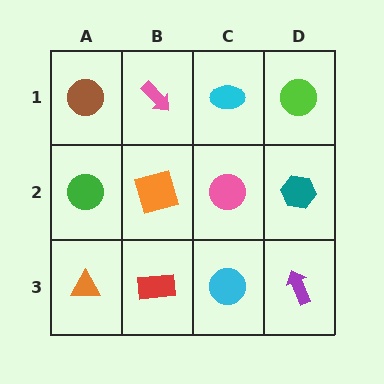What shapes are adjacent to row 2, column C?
A cyan ellipse (row 1, column C), a cyan circle (row 3, column C), an orange square (row 2, column B), a teal hexagon (row 2, column D).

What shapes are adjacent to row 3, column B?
An orange square (row 2, column B), an orange triangle (row 3, column A), a cyan circle (row 3, column C).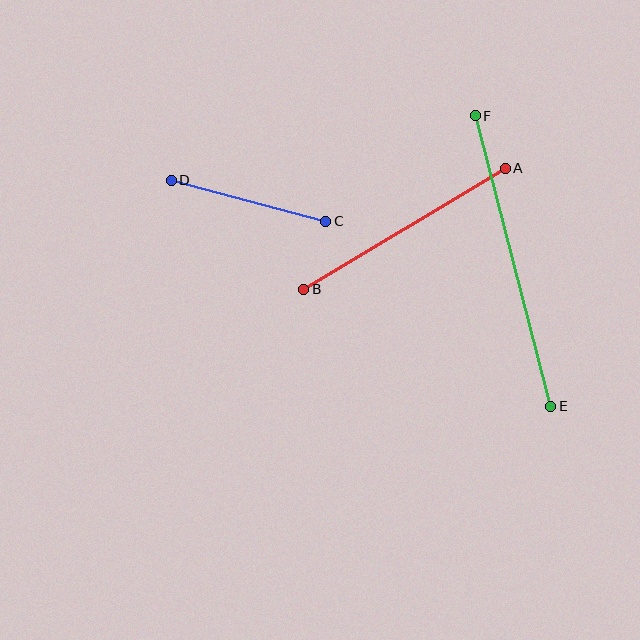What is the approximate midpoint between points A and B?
The midpoint is at approximately (405, 229) pixels.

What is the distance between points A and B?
The distance is approximately 235 pixels.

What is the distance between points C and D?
The distance is approximately 160 pixels.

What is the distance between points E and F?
The distance is approximately 300 pixels.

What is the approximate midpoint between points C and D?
The midpoint is at approximately (249, 201) pixels.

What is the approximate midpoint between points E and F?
The midpoint is at approximately (513, 261) pixels.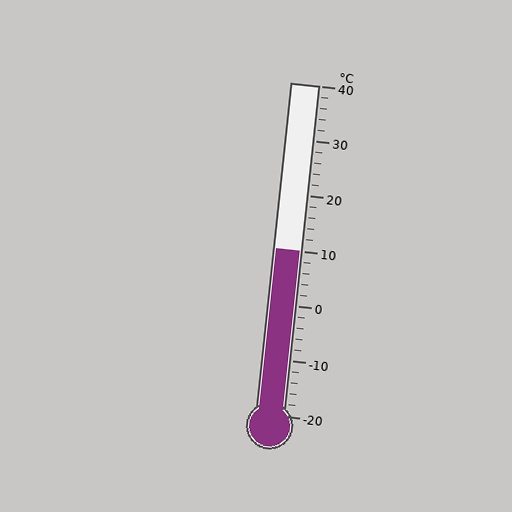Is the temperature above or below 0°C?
The temperature is above 0°C.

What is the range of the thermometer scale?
The thermometer scale ranges from -20°C to 40°C.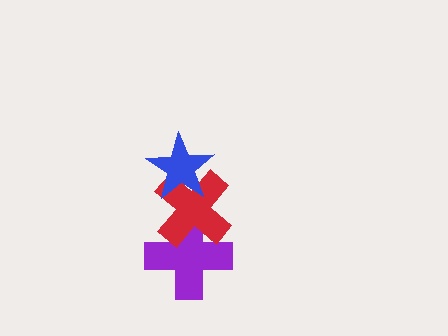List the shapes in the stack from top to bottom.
From top to bottom: the blue star, the red cross, the purple cross.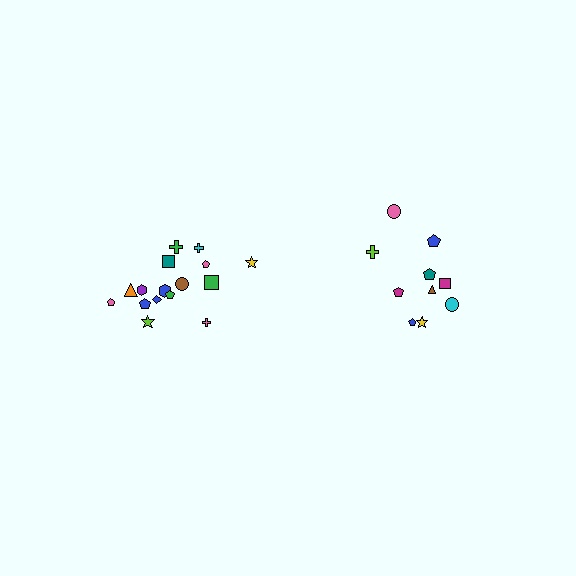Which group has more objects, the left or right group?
The left group.